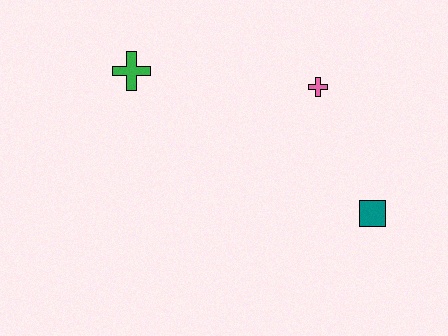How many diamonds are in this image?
There are no diamonds.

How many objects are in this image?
There are 3 objects.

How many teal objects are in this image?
There is 1 teal object.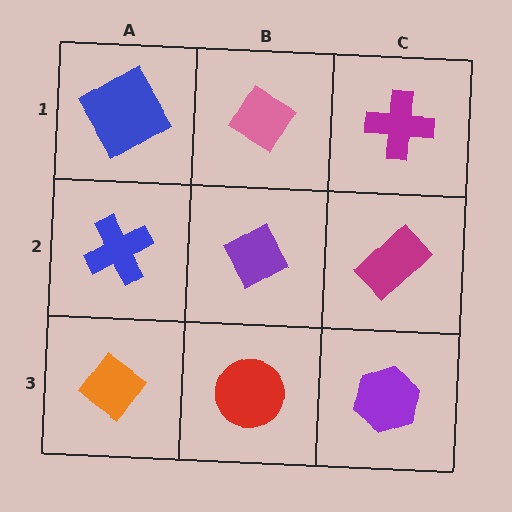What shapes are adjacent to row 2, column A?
A blue diamond (row 1, column A), an orange diamond (row 3, column A), a purple diamond (row 2, column B).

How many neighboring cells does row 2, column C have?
3.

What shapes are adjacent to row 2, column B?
A pink diamond (row 1, column B), a red circle (row 3, column B), a blue cross (row 2, column A), a magenta rectangle (row 2, column C).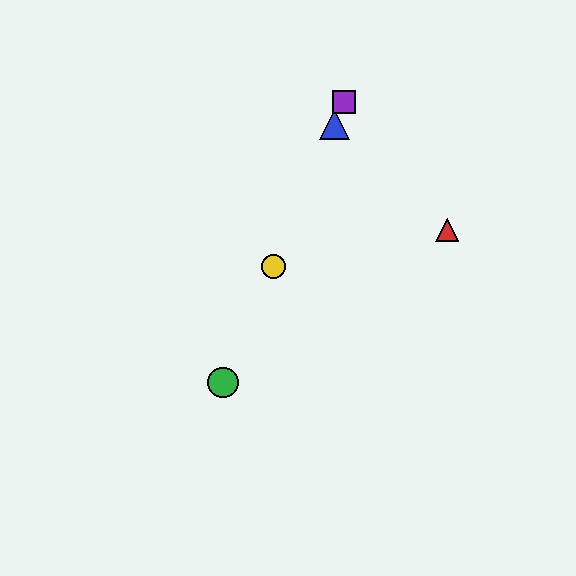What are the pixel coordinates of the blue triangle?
The blue triangle is at (335, 125).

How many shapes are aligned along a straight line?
4 shapes (the blue triangle, the green circle, the yellow circle, the purple square) are aligned along a straight line.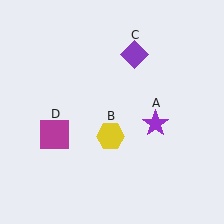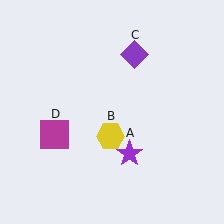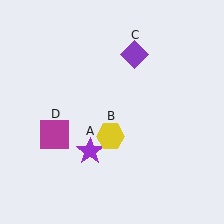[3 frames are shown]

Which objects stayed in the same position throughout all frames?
Yellow hexagon (object B) and purple diamond (object C) and magenta square (object D) remained stationary.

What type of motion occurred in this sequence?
The purple star (object A) rotated clockwise around the center of the scene.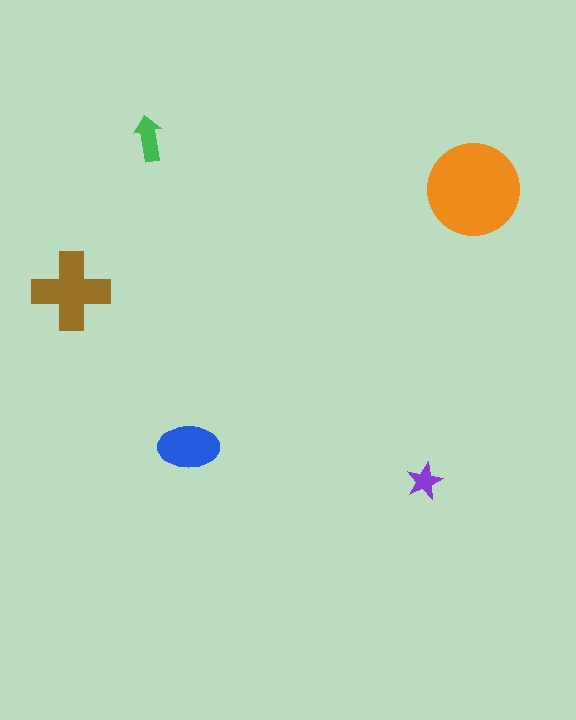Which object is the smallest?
The purple star.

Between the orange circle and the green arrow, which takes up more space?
The orange circle.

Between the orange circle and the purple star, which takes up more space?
The orange circle.